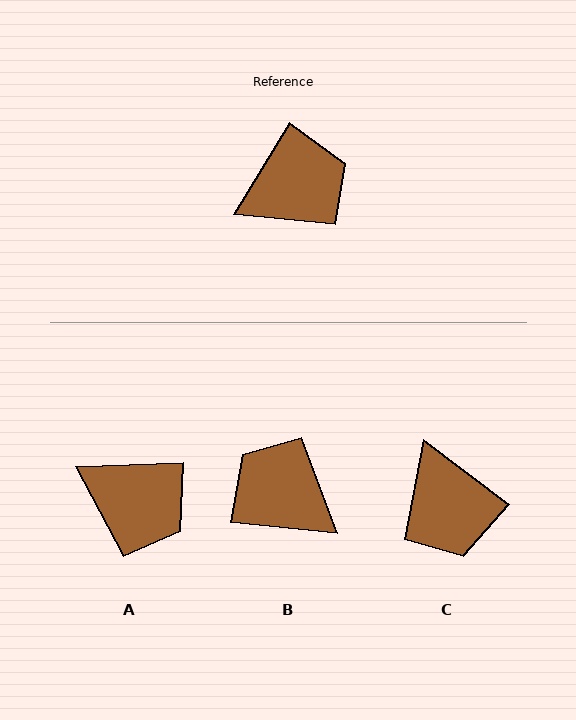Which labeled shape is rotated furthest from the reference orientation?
B, about 116 degrees away.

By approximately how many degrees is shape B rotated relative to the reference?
Approximately 116 degrees counter-clockwise.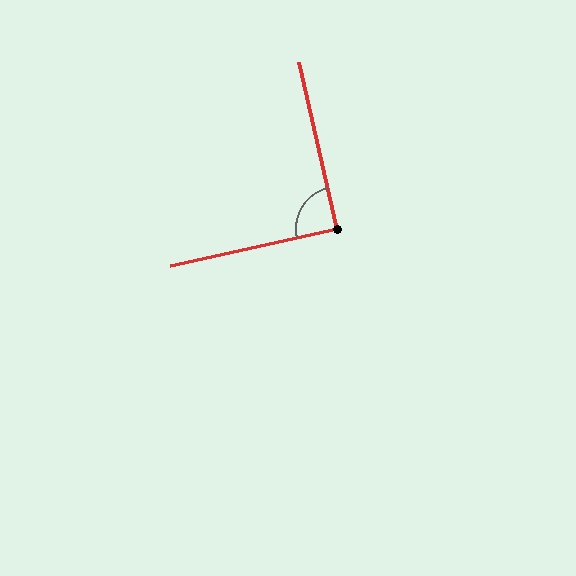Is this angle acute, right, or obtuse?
It is approximately a right angle.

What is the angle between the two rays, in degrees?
Approximately 90 degrees.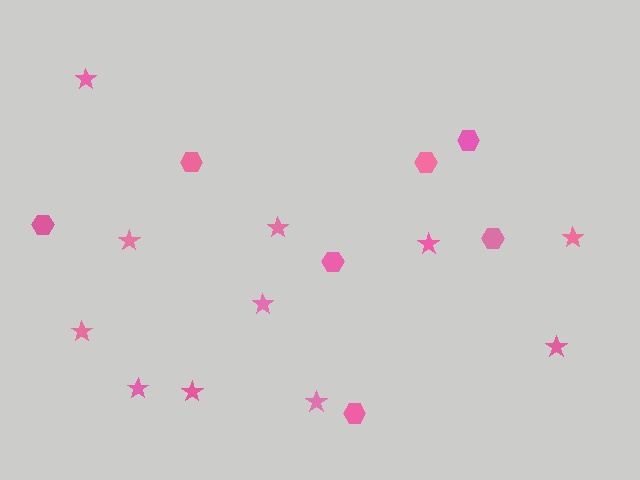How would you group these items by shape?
There are 2 groups: one group of stars (11) and one group of hexagons (7).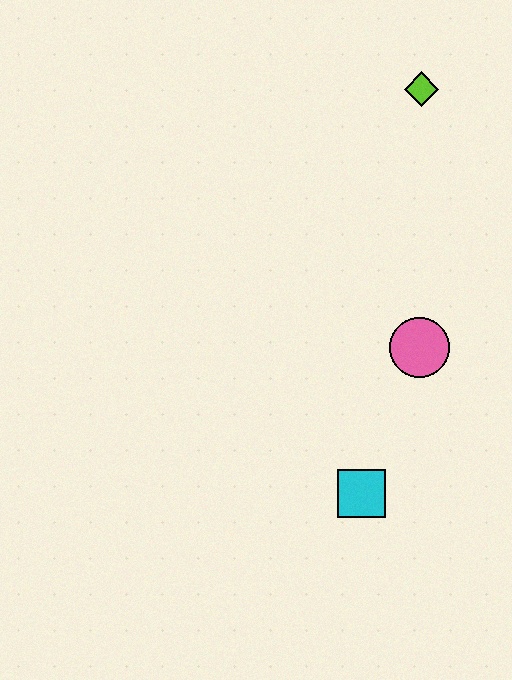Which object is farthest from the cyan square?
The lime diamond is farthest from the cyan square.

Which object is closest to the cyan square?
The pink circle is closest to the cyan square.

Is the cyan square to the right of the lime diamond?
No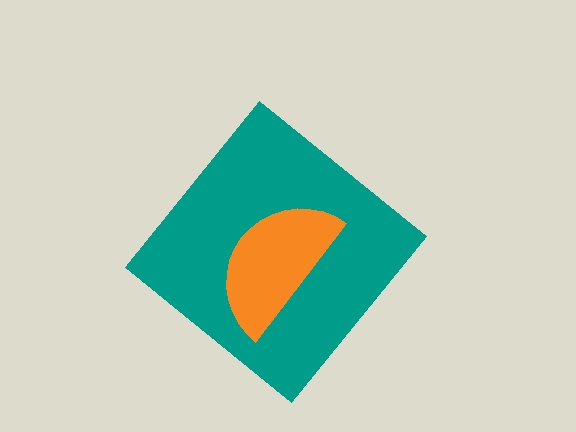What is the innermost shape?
The orange semicircle.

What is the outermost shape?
The teal diamond.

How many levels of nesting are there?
2.